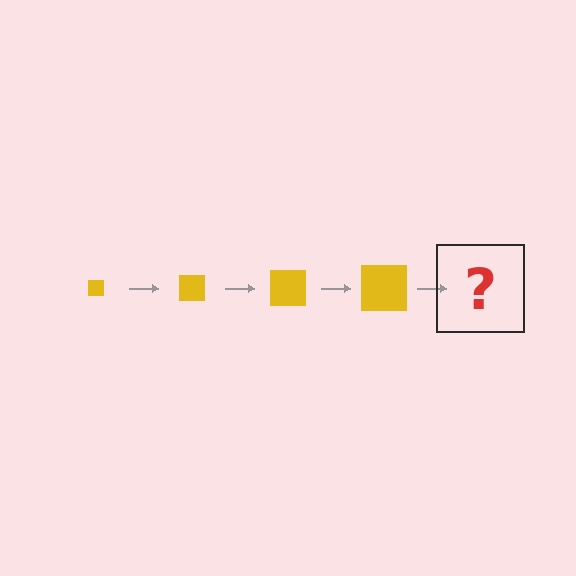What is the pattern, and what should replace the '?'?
The pattern is that the square gets progressively larger each step. The '?' should be a yellow square, larger than the previous one.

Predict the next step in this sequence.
The next step is a yellow square, larger than the previous one.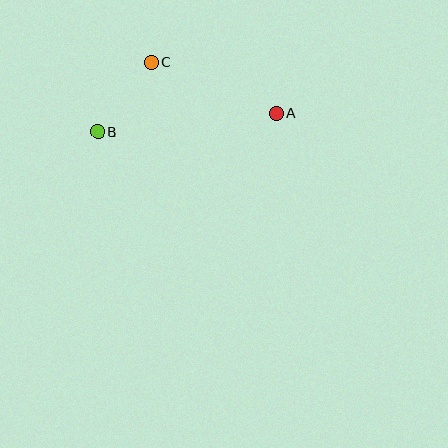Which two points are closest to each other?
Points B and C are closest to each other.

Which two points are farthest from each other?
Points A and B are farthest from each other.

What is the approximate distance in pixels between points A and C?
The distance between A and C is approximately 135 pixels.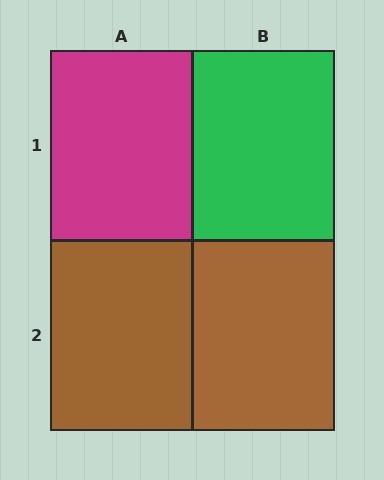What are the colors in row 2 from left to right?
Brown, brown.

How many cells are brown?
2 cells are brown.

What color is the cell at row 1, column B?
Green.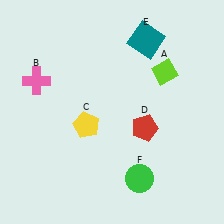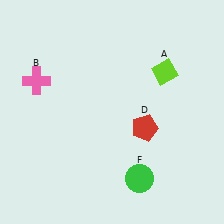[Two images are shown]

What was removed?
The yellow pentagon (C), the teal square (E) were removed in Image 2.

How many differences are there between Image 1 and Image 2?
There are 2 differences between the two images.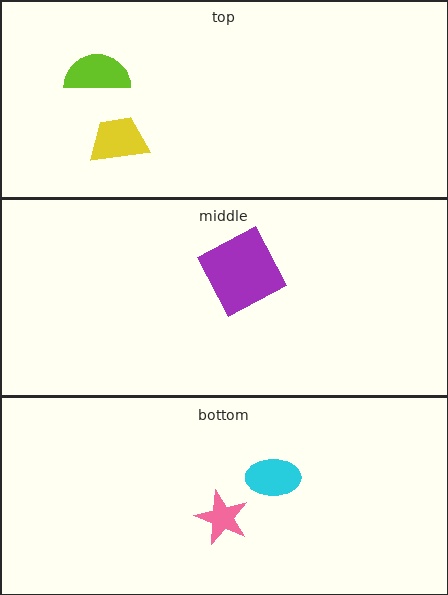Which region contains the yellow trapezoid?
The top region.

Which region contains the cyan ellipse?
The bottom region.